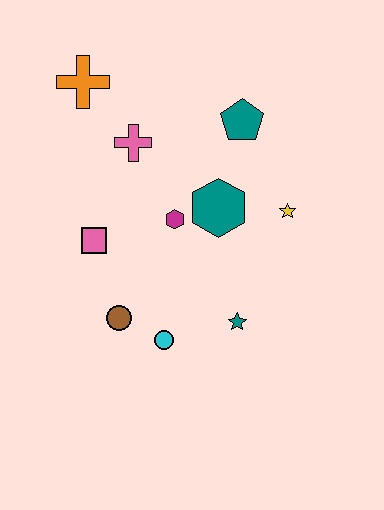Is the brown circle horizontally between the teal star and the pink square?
Yes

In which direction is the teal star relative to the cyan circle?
The teal star is to the right of the cyan circle.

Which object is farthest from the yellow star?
The orange cross is farthest from the yellow star.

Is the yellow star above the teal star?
Yes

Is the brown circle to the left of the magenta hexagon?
Yes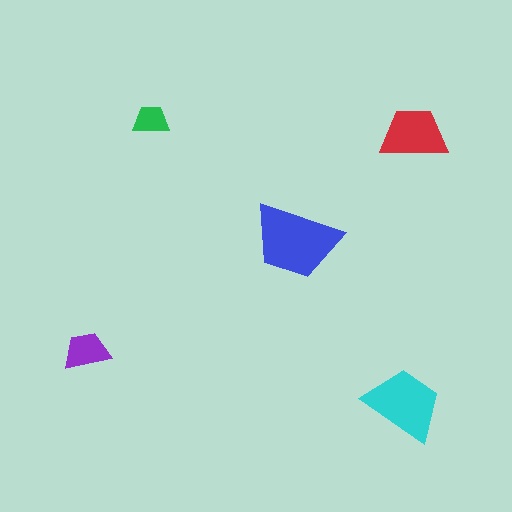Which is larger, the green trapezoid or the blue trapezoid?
The blue one.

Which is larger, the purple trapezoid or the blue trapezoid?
The blue one.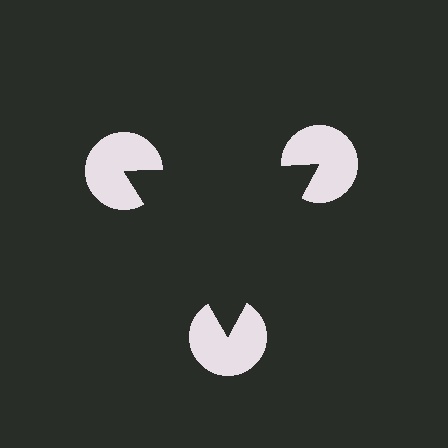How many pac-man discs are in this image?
There are 3 — one at each vertex of the illusory triangle.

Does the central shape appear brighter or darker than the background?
It typically appears slightly darker than the background, even though no actual brightness change is drawn.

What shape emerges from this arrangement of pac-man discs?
An illusory triangle — its edges are inferred from the aligned wedge cuts in the pac-man discs, not physically drawn.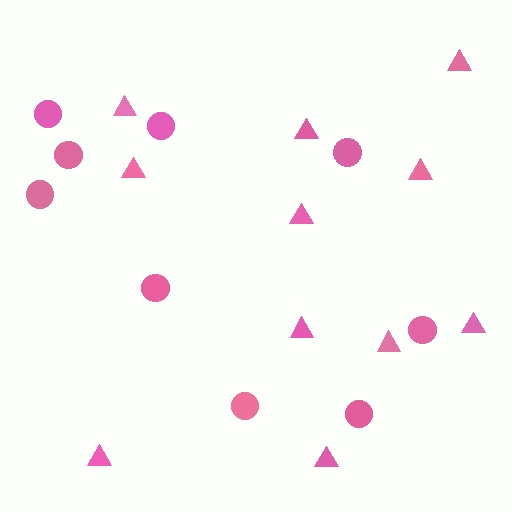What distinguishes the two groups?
There are 2 groups: one group of triangles (11) and one group of circles (9).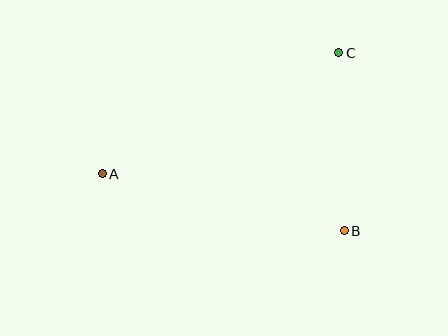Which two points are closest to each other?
Points B and C are closest to each other.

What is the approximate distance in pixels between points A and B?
The distance between A and B is approximately 249 pixels.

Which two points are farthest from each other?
Points A and C are farthest from each other.